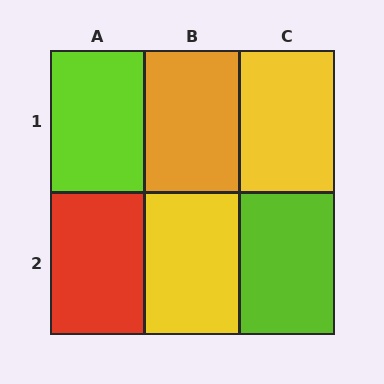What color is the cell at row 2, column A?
Red.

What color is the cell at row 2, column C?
Lime.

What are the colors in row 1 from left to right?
Lime, orange, yellow.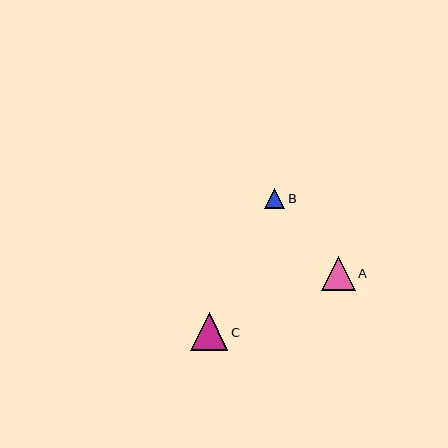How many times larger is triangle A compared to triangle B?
Triangle A is approximately 1.7 times the size of triangle B.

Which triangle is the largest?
Triangle C is the largest with a size of approximately 38 pixels.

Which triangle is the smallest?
Triangle B is the smallest with a size of approximately 20 pixels.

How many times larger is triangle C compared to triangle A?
Triangle C is approximately 1.1 times the size of triangle A.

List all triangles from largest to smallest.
From largest to smallest: C, A, B.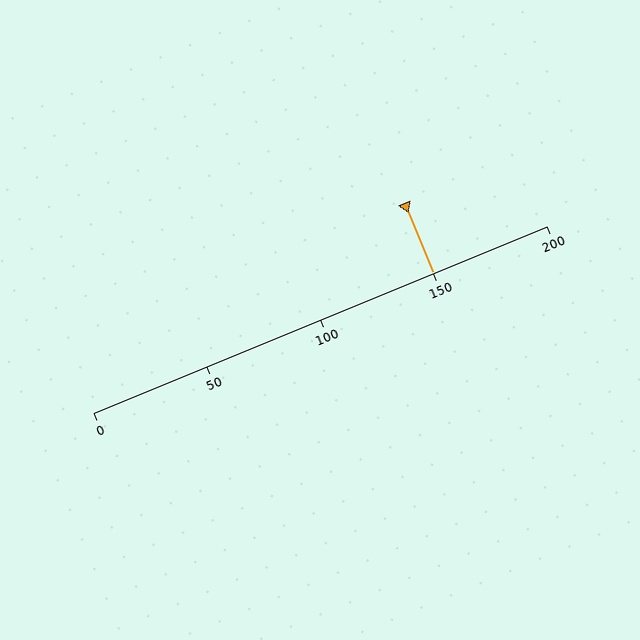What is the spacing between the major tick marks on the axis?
The major ticks are spaced 50 apart.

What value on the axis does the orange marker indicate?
The marker indicates approximately 150.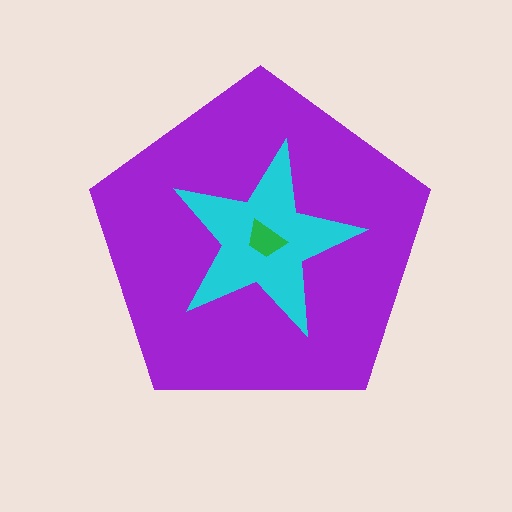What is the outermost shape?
The purple pentagon.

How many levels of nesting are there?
3.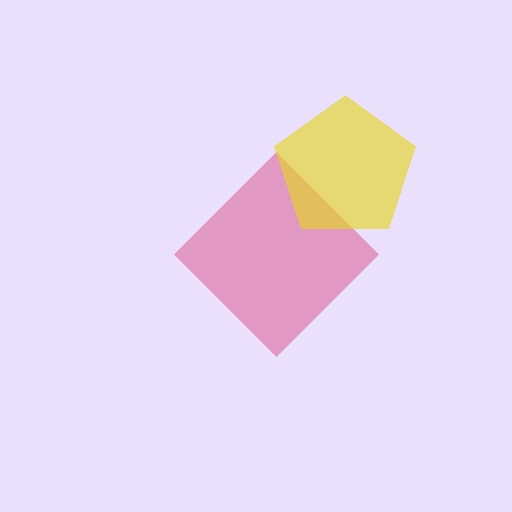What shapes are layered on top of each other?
The layered shapes are: a pink diamond, a yellow pentagon.